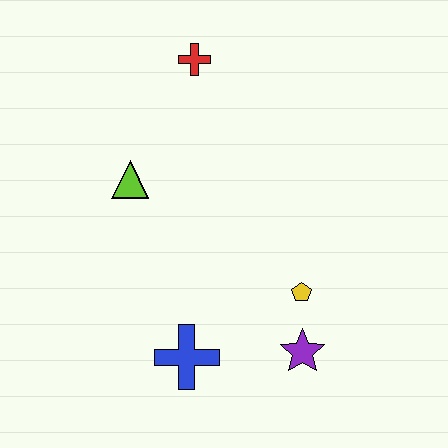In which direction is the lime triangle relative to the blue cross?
The lime triangle is above the blue cross.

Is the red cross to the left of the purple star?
Yes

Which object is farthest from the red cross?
The purple star is farthest from the red cross.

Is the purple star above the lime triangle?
No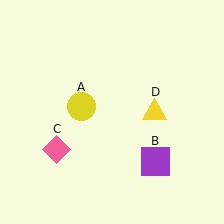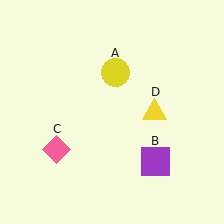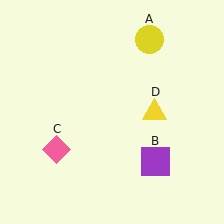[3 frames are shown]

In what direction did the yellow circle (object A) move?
The yellow circle (object A) moved up and to the right.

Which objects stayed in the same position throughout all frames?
Purple square (object B) and pink diamond (object C) and yellow triangle (object D) remained stationary.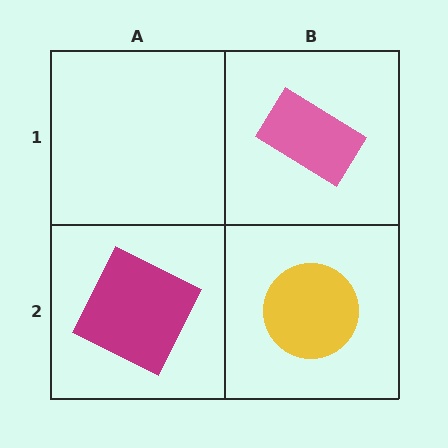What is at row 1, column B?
A pink rectangle.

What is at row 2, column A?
A magenta square.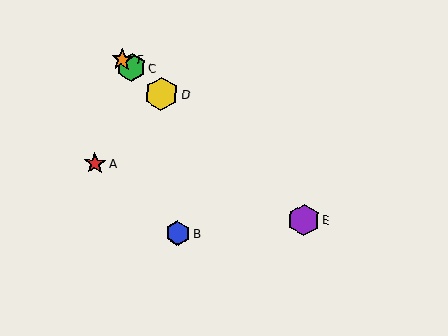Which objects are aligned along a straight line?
Objects C, D, E, F are aligned along a straight line.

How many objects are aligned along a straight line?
4 objects (C, D, E, F) are aligned along a straight line.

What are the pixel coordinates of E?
Object E is at (304, 220).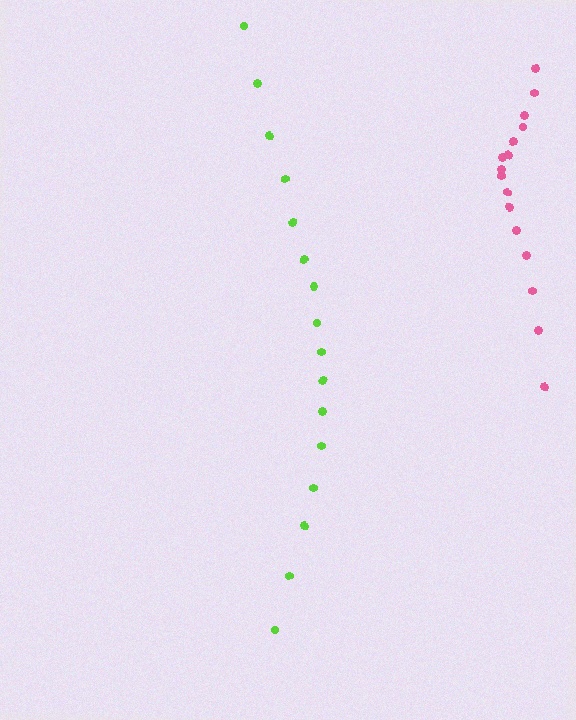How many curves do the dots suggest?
There are 2 distinct paths.